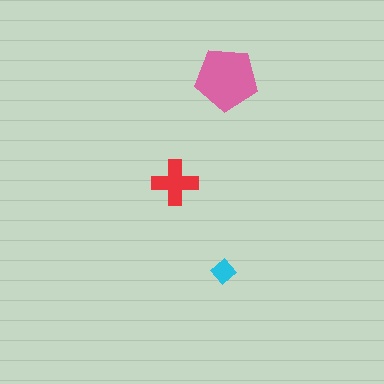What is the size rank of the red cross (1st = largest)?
2nd.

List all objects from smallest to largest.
The cyan diamond, the red cross, the pink pentagon.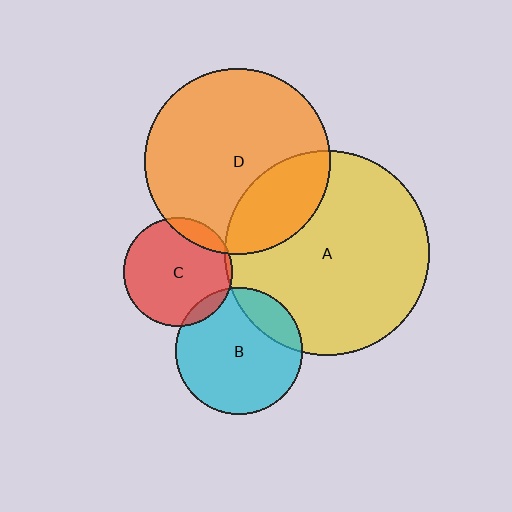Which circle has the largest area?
Circle A (yellow).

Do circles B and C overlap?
Yes.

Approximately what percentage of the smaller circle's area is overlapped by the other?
Approximately 10%.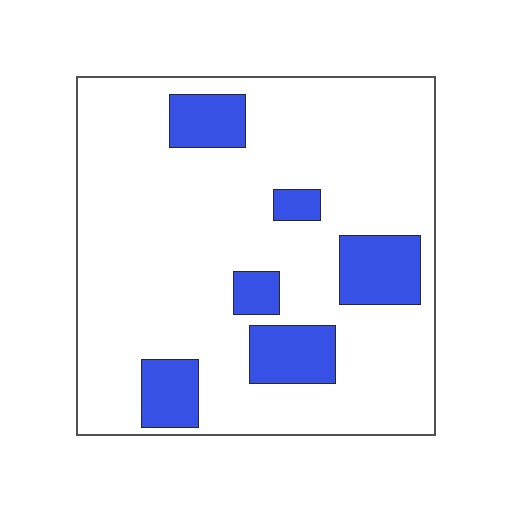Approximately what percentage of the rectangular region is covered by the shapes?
Approximately 15%.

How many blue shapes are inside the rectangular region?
6.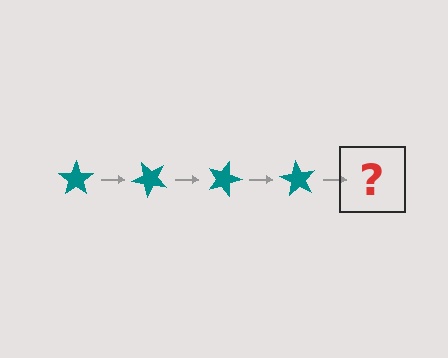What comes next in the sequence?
The next element should be a teal star rotated 180 degrees.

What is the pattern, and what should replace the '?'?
The pattern is that the star rotates 45 degrees each step. The '?' should be a teal star rotated 180 degrees.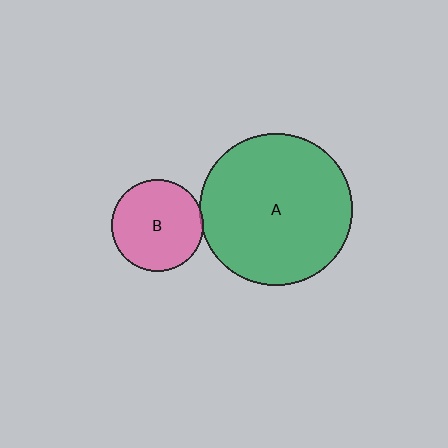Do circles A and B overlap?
Yes.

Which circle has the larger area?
Circle A (green).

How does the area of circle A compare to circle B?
Approximately 2.8 times.